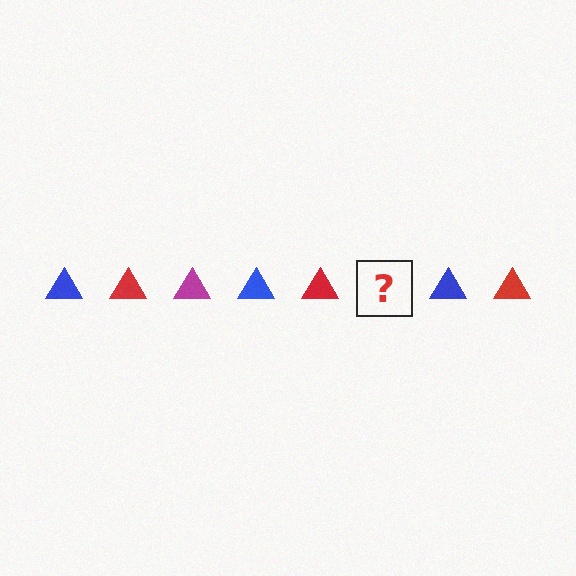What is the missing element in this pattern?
The missing element is a magenta triangle.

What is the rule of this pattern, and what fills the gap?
The rule is that the pattern cycles through blue, red, magenta triangles. The gap should be filled with a magenta triangle.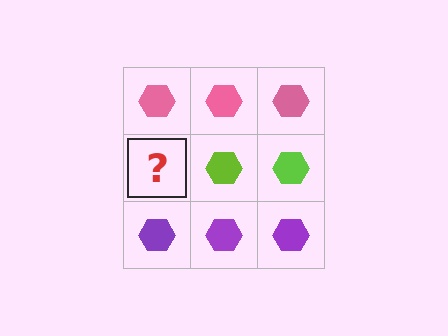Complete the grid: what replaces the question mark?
The question mark should be replaced with a lime hexagon.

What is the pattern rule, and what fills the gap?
The rule is that each row has a consistent color. The gap should be filled with a lime hexagon.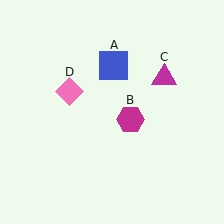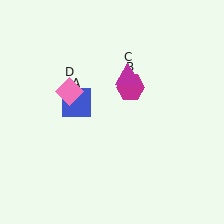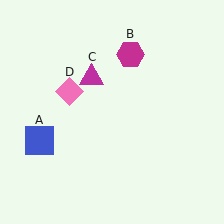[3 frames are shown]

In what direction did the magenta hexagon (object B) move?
The magenta hexagon (object B) moved up.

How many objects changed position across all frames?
3 objects changed position: blue square (object A), magenta hexagon (object B), magenta triangle (object C).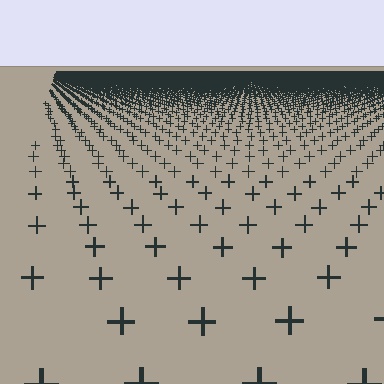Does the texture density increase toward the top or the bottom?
Density increases toward the top.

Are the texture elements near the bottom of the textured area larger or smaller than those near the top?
Larger. Near the bottom, elements are closer to the viewer and appear at a bigger on-screen size.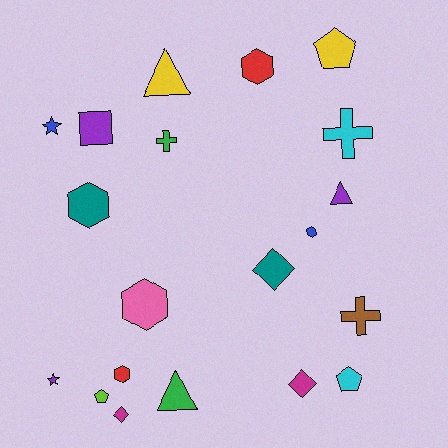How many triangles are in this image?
There are 3 triangles.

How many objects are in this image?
There are 20 objects.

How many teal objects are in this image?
There are 2 teal objects.